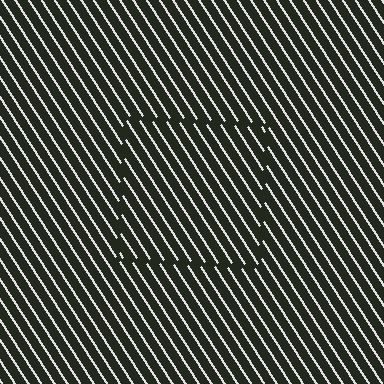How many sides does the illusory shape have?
4 sides — the line-ends trace a square.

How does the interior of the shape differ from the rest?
The interior of the shape contains the same grating, shifted by half a period — the contour is defined by the phase discontinuity where line-ends from the inner and outer gratings abut.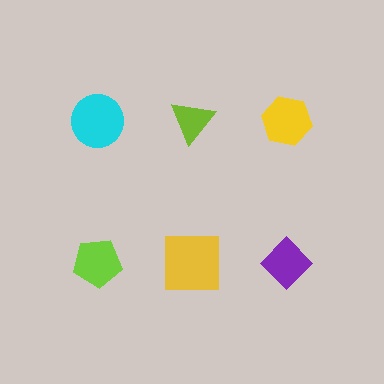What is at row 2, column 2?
A yellow square.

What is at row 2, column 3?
A purple diamond.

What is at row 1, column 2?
A lime triangle.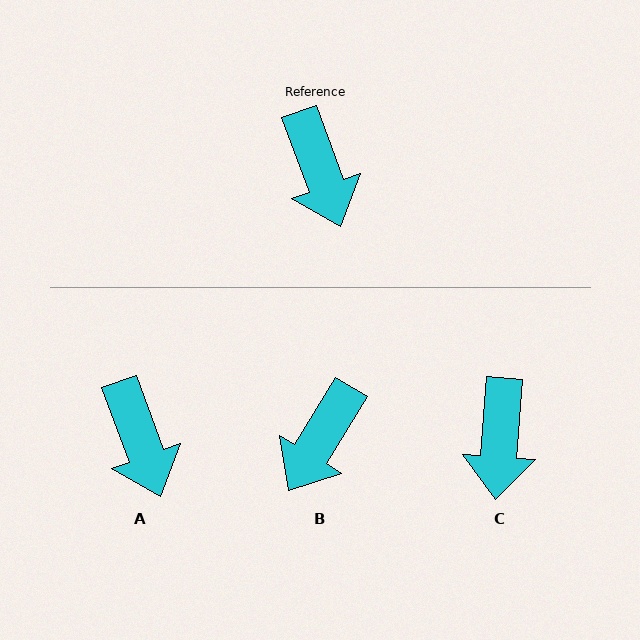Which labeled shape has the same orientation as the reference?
A.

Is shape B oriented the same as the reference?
No, it is off by about 51 degrees.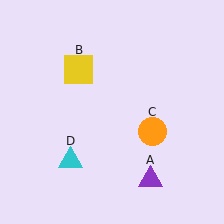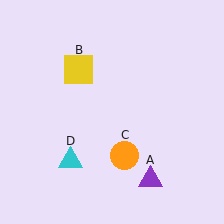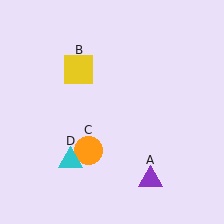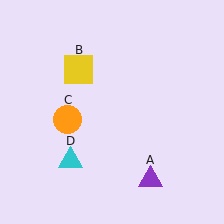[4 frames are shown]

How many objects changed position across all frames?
1 object changed position: orange circle (object C).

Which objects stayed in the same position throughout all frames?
Purple triangle (object A) and yellow square (object B) and cyan triangle (object D) remained stationary.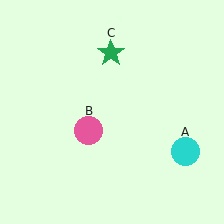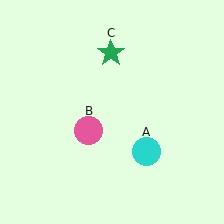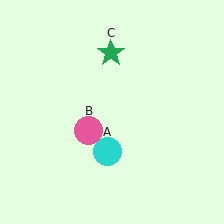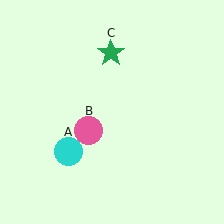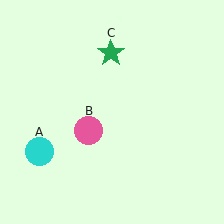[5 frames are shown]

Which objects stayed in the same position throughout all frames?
Pink circle (object B) and green star (object C) remained stationary.